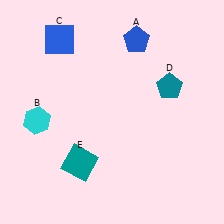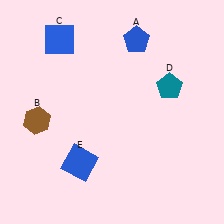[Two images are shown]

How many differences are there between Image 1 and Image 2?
There are 2 differences between the two images.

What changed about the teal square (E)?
In Image 1, E is teal. In Image 2, it changed to blue.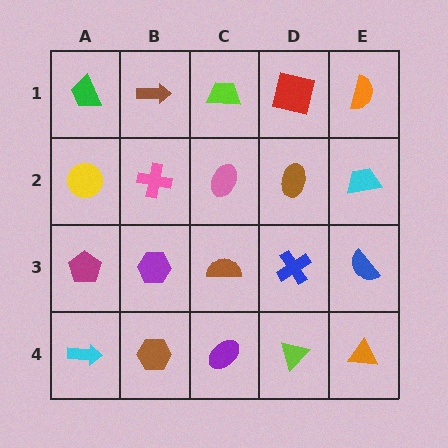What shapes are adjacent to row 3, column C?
A pink ellipse (row 2, column C), a purple ellipse (row 4, column C), a purple hexagon (row 3, column B), a blue cross (row 3, column D).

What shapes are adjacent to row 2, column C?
A lime trapezoid (row 1, column C), a brown semicircle (row 3, column C), a pink cross (row 2, column B), a brown ellipse (row 2, column D).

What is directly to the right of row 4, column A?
A brown hexagon.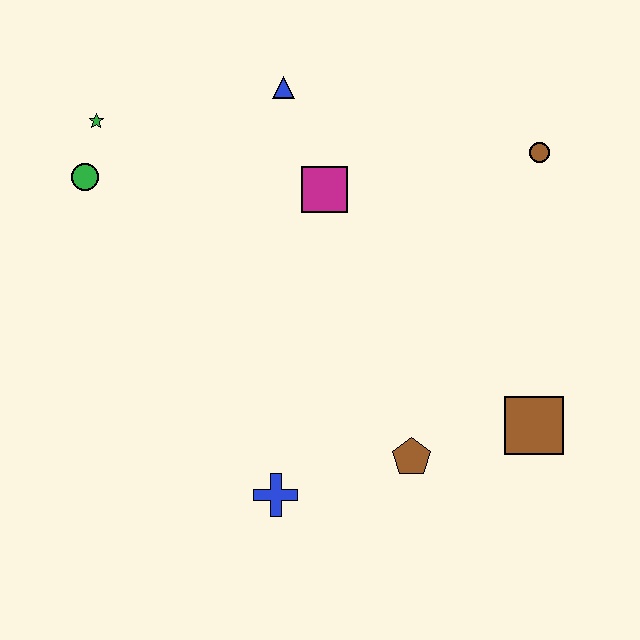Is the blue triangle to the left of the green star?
No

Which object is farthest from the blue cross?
The brown circle is farthest from the blue cross.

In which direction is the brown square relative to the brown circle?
The brown square is below the brown circle.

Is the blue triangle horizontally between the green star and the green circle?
No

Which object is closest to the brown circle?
The magenta square is closest to the brown circle.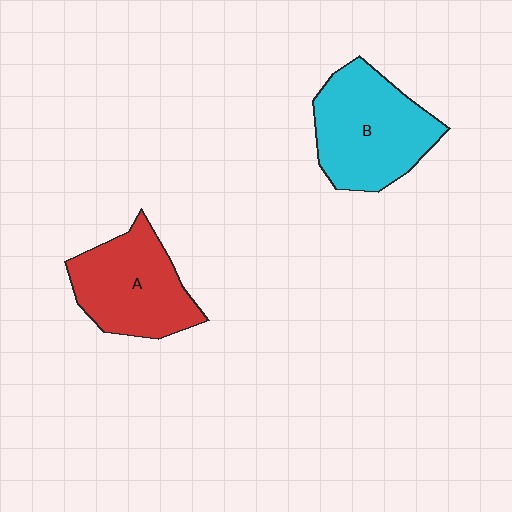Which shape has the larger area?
Shape B (cyan).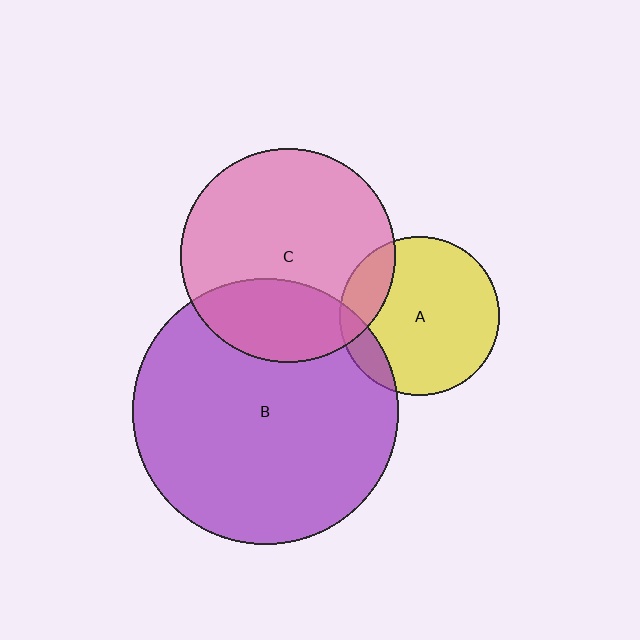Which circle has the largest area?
Circle B (purple).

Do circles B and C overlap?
Yes.